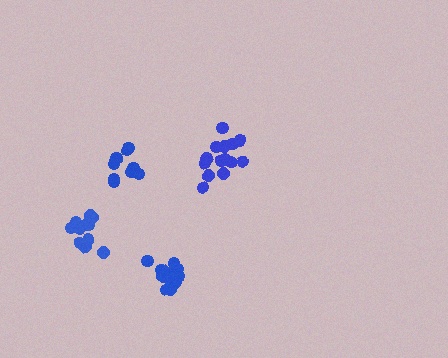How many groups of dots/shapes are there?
There are 4 groups.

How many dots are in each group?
Group 1: 13 dots, Group 2: 14 dots, Group 3: 9 dots, Group 4: 15 dots (51 total).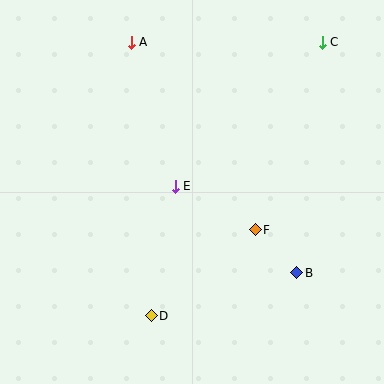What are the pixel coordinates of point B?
Point B is at (297, 273).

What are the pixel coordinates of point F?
Point F is at (255, 230).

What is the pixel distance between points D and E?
The distance between D and E is 132 pixels.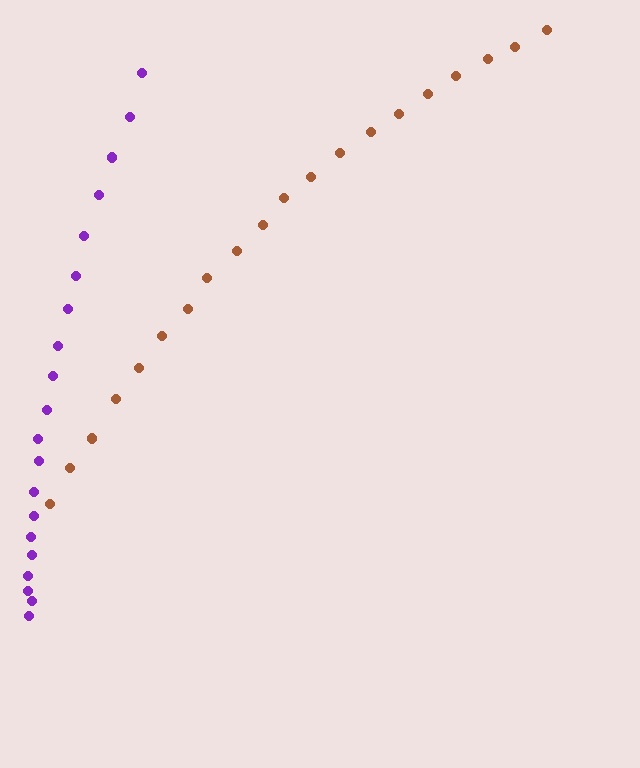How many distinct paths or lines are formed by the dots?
There are 2 distinct paths.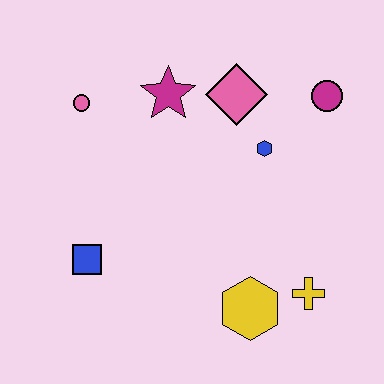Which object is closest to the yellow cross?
The yellow hexagon is closest to the yellow cross.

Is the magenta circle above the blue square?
Yes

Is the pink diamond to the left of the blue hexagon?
Yes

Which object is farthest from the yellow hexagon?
The pink circle is farthest from the yellow hexagon.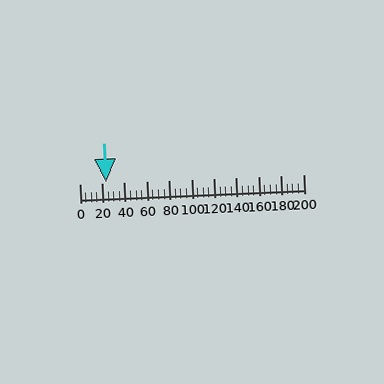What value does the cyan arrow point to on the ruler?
The cyan arrow points to approximately 24.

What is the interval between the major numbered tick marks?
The major tick marks are spaced 20 units apart.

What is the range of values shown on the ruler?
The ruler shows values from 0 to 200.